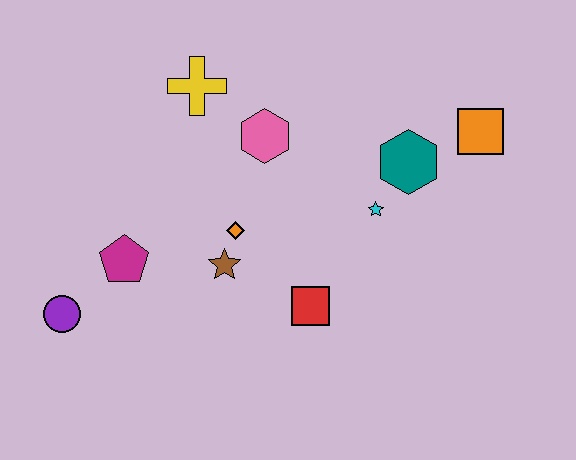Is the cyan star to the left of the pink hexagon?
No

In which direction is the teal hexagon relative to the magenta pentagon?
The teal hexagon is to the right of the magenta pentagon.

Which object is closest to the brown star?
The orange diamond is closest to the brown star.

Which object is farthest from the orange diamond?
The orange square is farthest from the orange diamond.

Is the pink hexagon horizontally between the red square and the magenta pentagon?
Yes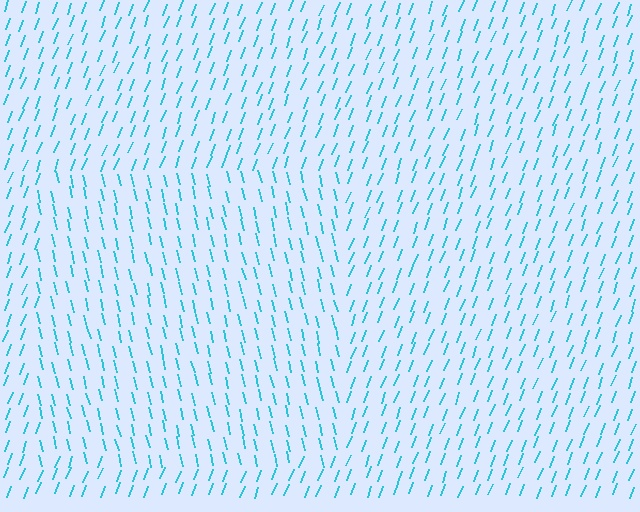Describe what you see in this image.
The image is filled with small cyan line segments. A rectangle region in the image has lines oriented differently from the surrounding lines, creating a visible texture boundary.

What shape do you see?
I see a rectangle.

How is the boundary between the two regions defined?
The boundary is defined purely by a change in line orientation (approximately 35 degrees difference). All lines are the same color and thickness.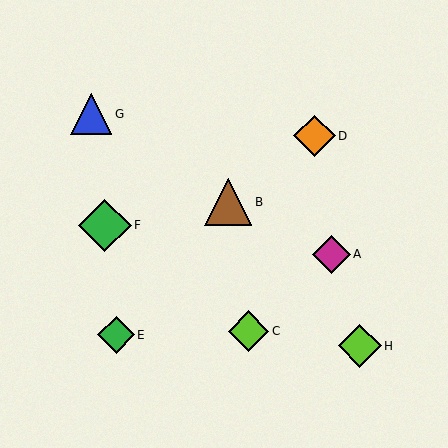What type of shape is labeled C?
Shape C is a lime diamond.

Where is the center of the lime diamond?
The center of the lime diamond is at (249, 331).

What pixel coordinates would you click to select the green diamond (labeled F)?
Click at (105, 225) to select the green diamond F.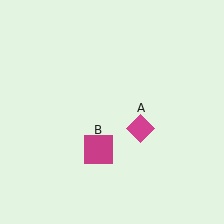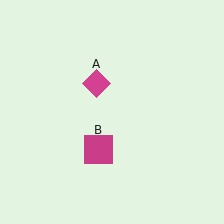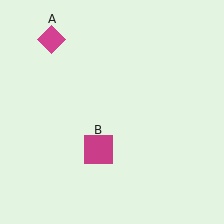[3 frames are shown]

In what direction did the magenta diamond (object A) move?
The magenta diamond (object A) moved up and to the left.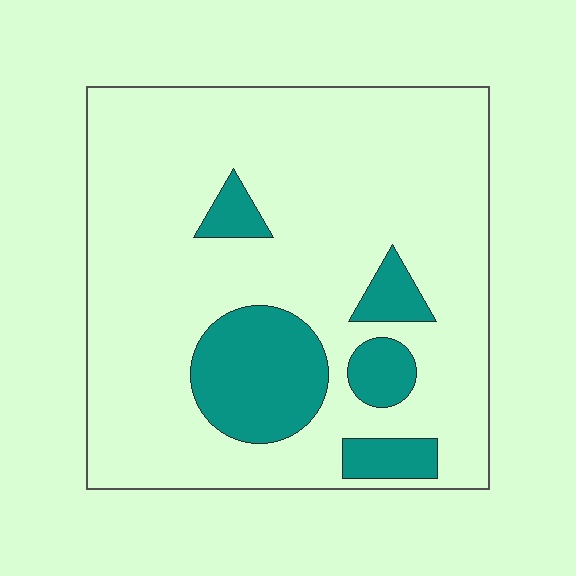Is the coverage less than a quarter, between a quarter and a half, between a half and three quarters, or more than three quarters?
Less than a quarter.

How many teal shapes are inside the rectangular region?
5.